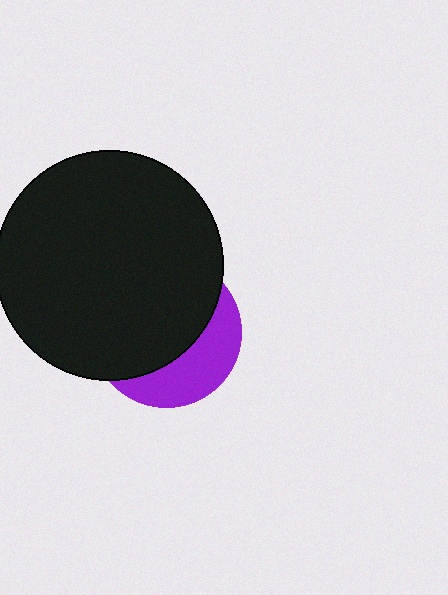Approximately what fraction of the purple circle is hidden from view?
Roughly 65% of the purple circle is hidden behind the black circle.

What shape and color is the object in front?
The object in front is a black circle.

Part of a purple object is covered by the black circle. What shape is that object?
It is a circle.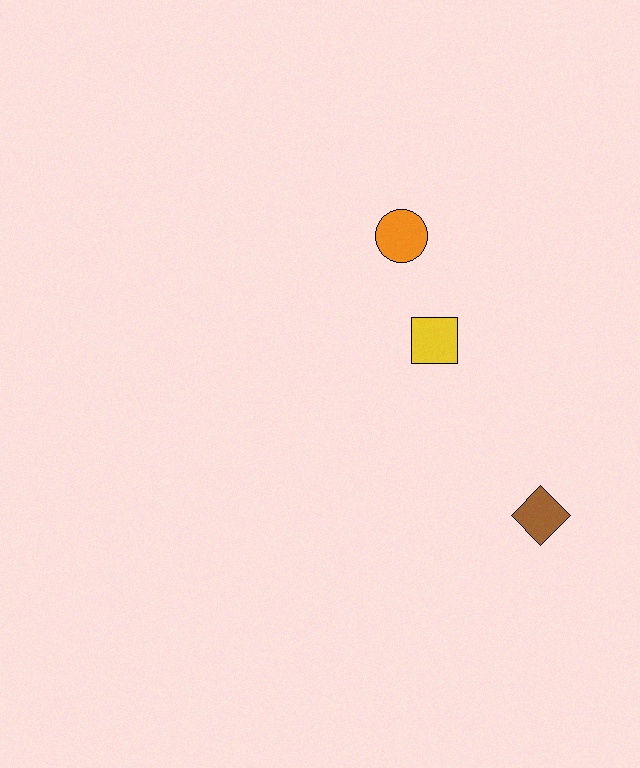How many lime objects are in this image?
There are no lime objects.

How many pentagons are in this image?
There are no pentagons.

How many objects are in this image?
There are 3 objects.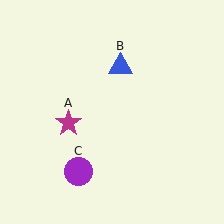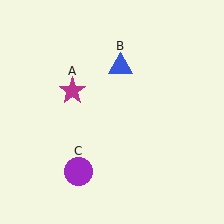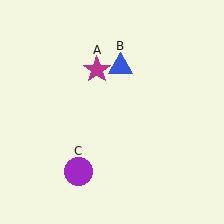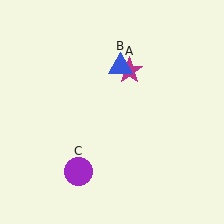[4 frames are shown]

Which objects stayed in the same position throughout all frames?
Blue triangle (object B) and purple circle (object C) remained stationary.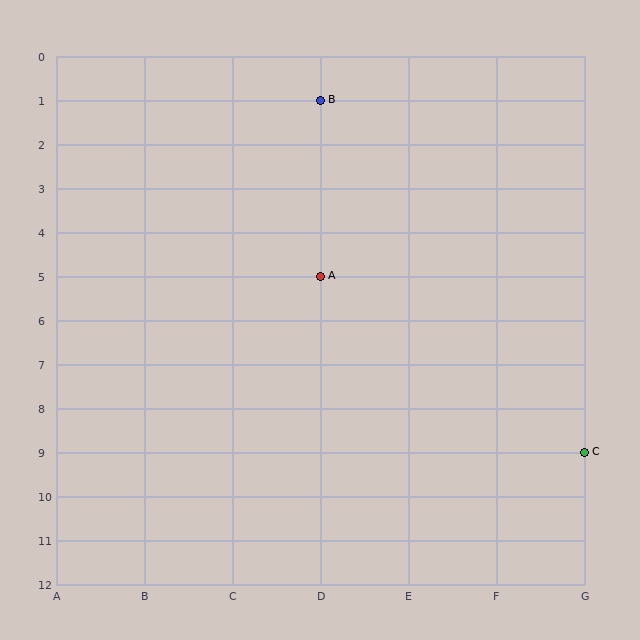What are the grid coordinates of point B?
Point B is at grid coordinates (D, 1).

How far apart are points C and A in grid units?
Points C and A are 3 columns and 4 rows apart (about 5.0 grid units diagonally).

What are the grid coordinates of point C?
Point C is at grid coordinates (G, 9).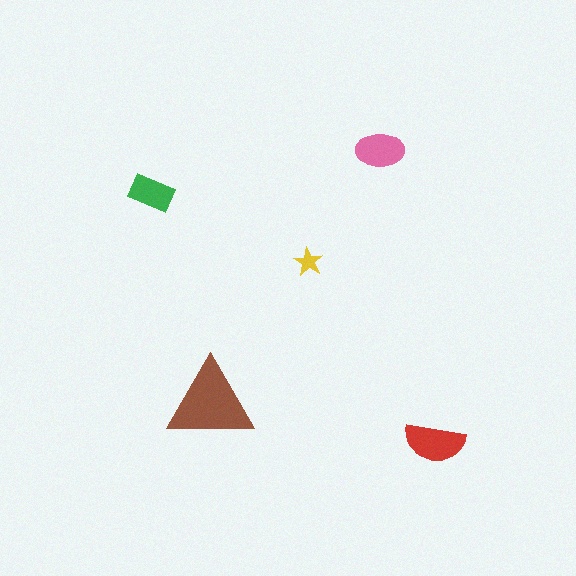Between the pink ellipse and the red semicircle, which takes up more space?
The red semicircle.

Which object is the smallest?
The yellow star.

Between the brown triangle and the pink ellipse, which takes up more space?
The brown triangle.